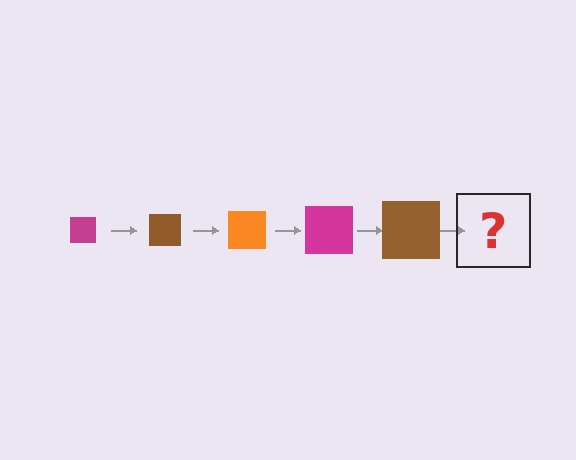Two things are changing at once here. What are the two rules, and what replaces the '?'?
The two rules are that the square grows larger each step and the color cycles through magenta, brown, and orange. The '?' should be an orange square, larger than the previous one.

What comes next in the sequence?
The next element should be an orange square, larger than the previous one.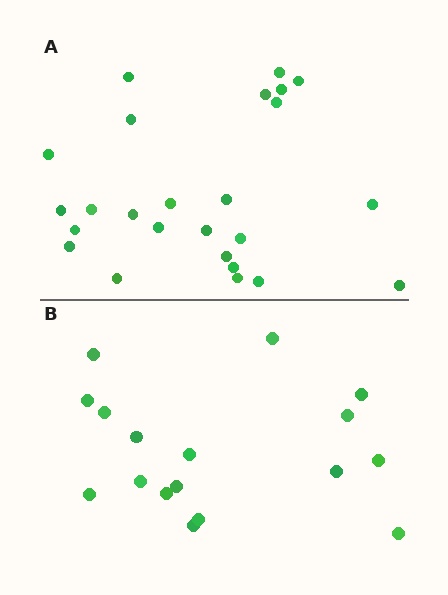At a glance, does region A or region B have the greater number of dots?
Region A (the top region) has more dots.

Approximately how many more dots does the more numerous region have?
Region A has roughly 8 or so more dots than region B.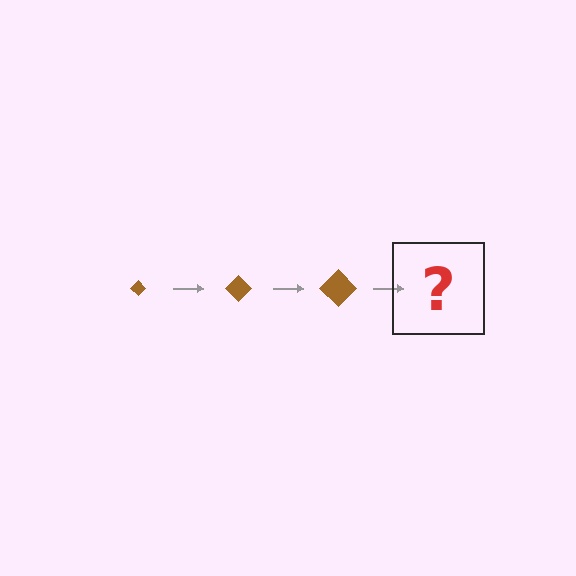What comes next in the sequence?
The next element should be a brown diamond, larger than the previous one.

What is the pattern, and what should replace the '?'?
The pattern is that the diamond gets progressively larger each step. The '?' should be a brown diamond, larger than the previous one.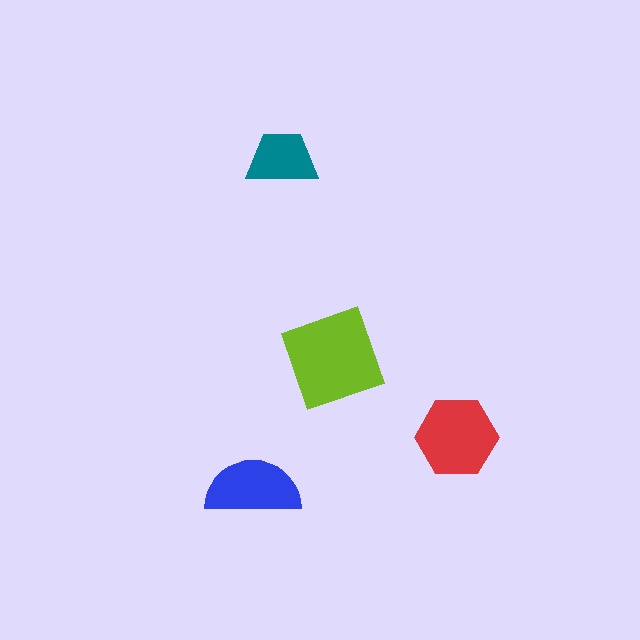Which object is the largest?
The lime square.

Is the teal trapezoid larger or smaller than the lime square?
Smaller.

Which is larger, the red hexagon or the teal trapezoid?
The red hexagon.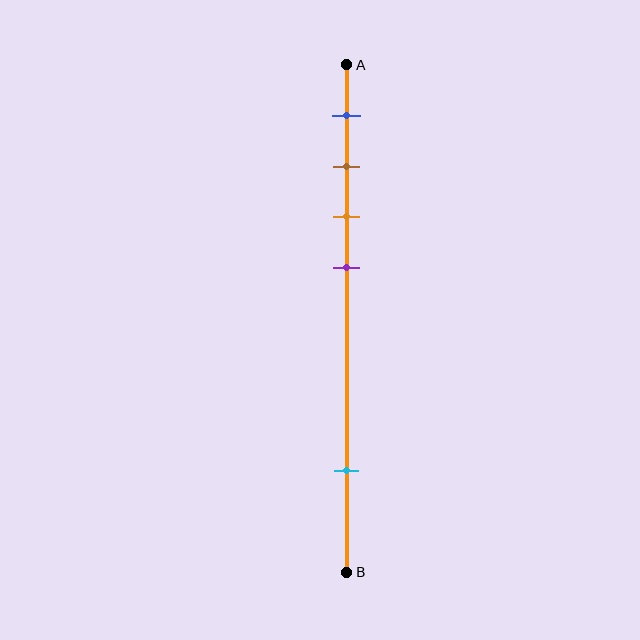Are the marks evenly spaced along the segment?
No, the marks are not evenly spaced.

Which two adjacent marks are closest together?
The brown and orange marks are the closest adjacent pair.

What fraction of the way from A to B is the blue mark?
The blue mark is approximately 10% (0.1) of the way from A to B.